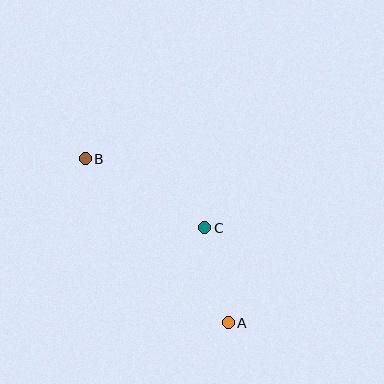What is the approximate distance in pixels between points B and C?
The distance between B and C is approximately 138 pixels.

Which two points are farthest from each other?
Points A and B are farthest from each other.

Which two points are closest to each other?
Points A and C are closest to each other.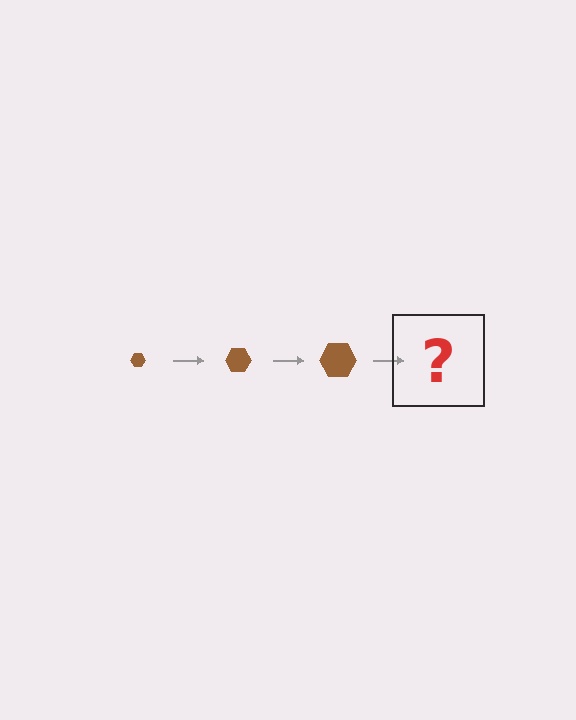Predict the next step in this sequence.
The next step is a brown hexagon, larger than the previous one.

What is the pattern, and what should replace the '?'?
The pattern is that the hexagon gets progressively larger each step. The '?' should be a brown hexagon, larger than the previous one.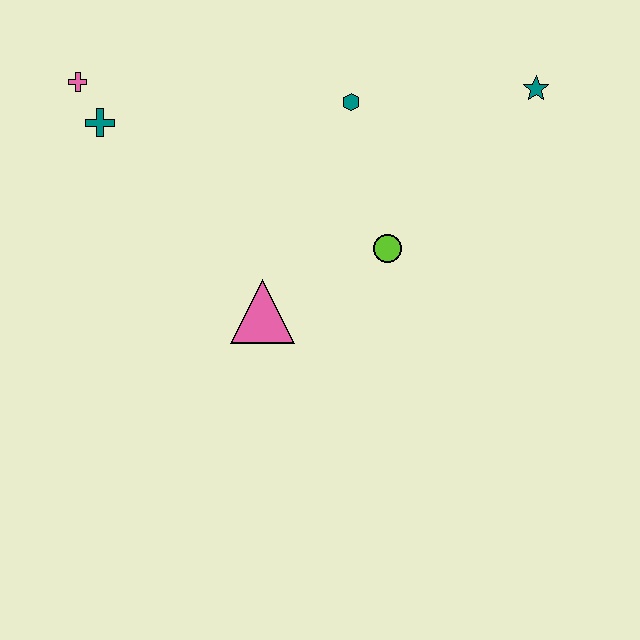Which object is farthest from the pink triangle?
The teal star is farthest from the pink triangle.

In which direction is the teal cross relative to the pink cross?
The teal cross is below the pink cross.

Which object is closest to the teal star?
The teal hexagon is closest to the teal star.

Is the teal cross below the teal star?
Yes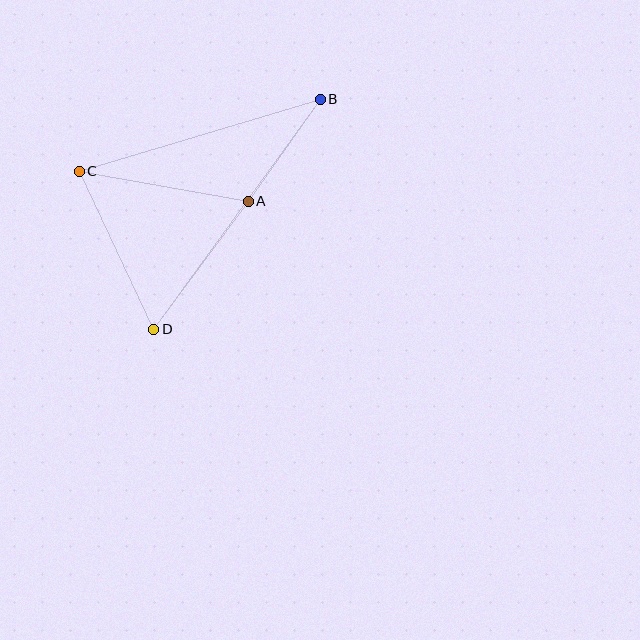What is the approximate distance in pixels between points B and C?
The distance between B and C is approximately 251 pixels.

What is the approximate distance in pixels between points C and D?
The distance between C and D is approximately 175 pixels.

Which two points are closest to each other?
Points A and B are closest to each other.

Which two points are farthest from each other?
Points B and D are farthest from each other.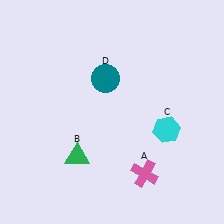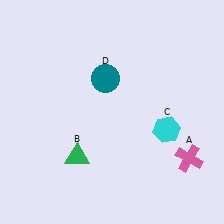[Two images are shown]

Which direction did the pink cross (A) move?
The pink cross (A) moved right.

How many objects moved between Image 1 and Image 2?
1 object moved between the two images.